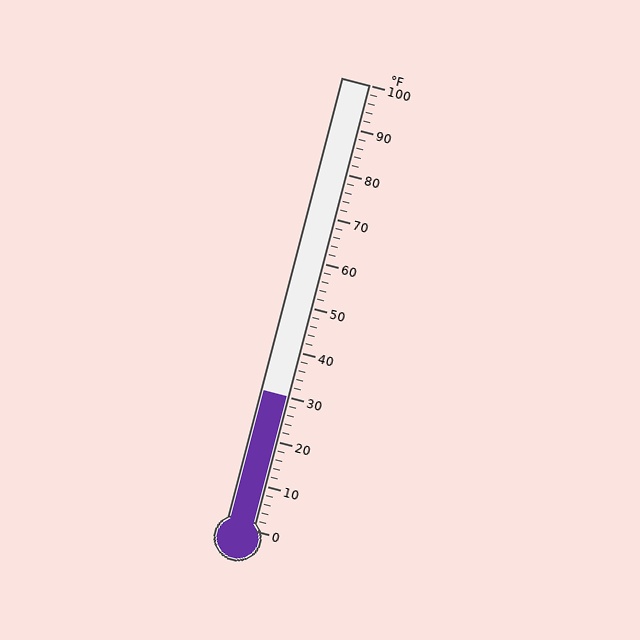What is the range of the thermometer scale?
The thermometer scale ranges from 0°F to 100°F.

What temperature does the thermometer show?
The thermometer shows approximately 30°F.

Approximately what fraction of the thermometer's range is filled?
The thermometer is filled to approximately 30% of its range.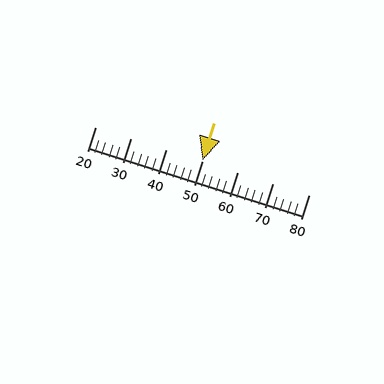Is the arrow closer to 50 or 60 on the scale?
The arrow is closer to 50.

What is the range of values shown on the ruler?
The ruler shows values from 20 to 80.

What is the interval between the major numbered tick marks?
The major tick marks are spaced 10 units apart.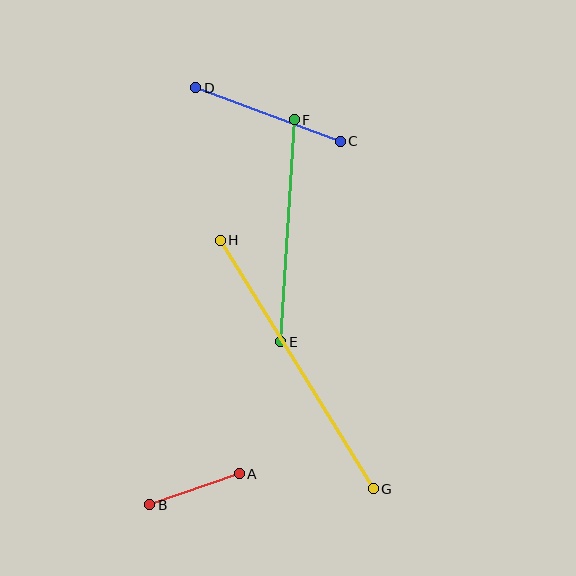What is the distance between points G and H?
The distance is approximately 292 pixels.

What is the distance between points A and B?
The distance is approximately 95 pixels.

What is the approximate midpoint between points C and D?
The midpoint is at approximately (268, 115) pixels.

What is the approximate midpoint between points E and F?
The midpoint is at approximately (287, 231) pixels.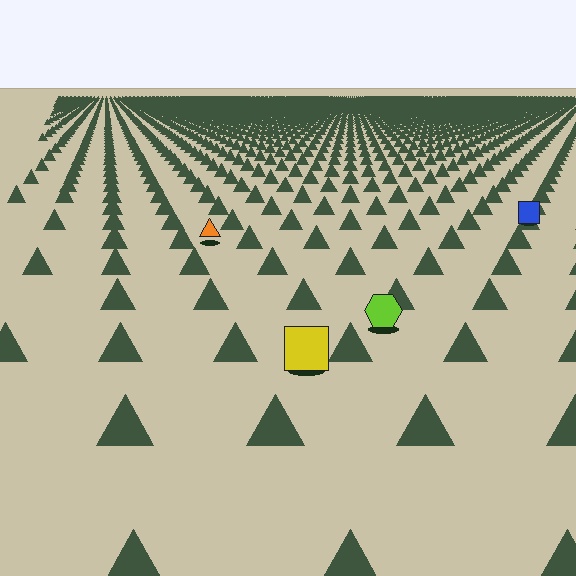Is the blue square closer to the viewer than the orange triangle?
No. The orange triangle is closer — you can tell from the texture gradient: the ground texture is coarser near it.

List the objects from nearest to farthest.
From nearest to farthest: the yellow square, the lime hexagon, the orange triangle, the blue square.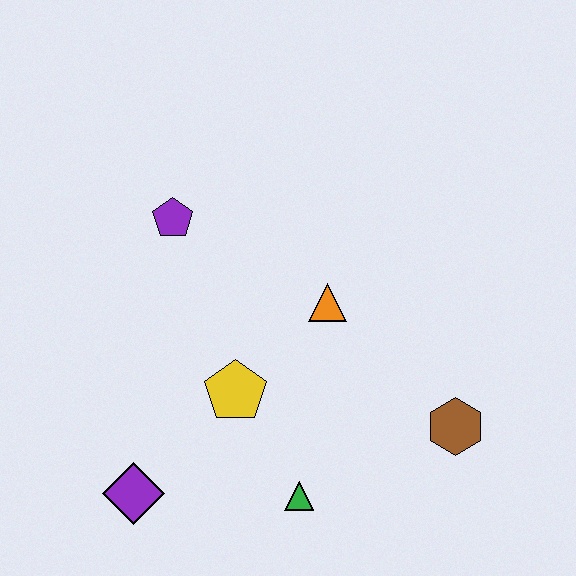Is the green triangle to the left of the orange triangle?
Yes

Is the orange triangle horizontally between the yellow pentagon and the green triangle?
No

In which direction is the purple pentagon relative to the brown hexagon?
The purple pentagon is to the left of the brown hexagon.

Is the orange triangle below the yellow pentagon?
No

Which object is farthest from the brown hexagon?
The purple pentagon is farthest from the brown hexagon.